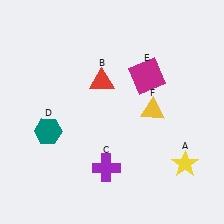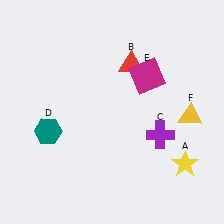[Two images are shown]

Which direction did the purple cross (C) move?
The purple cross (C) moved right.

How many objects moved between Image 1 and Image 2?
3 objects moved between the two images.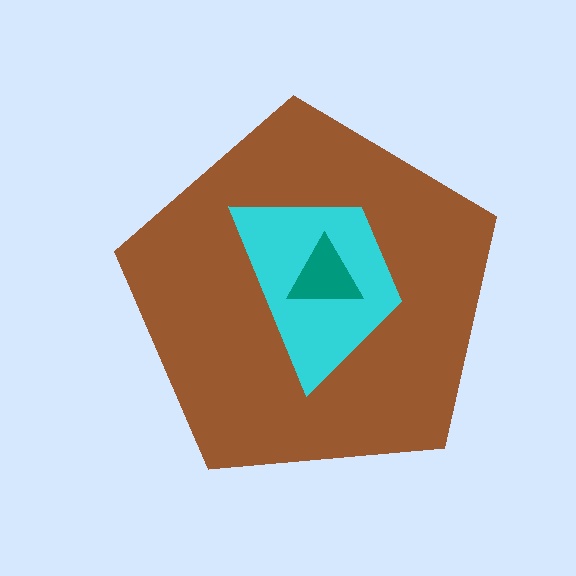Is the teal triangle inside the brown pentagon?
Yes.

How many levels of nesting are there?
3.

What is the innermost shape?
The teal triangle.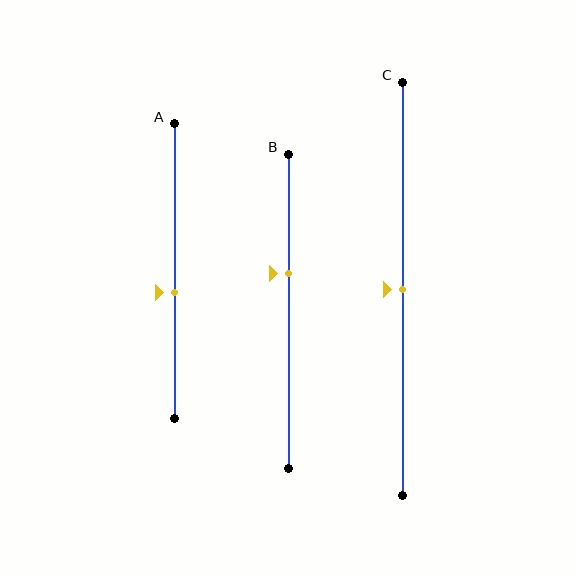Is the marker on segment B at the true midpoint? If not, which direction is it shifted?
No, the marker on segment B is shifted upward by about 12% of the segment length.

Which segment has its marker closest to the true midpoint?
Segment C has its marker closest to the true midpoint.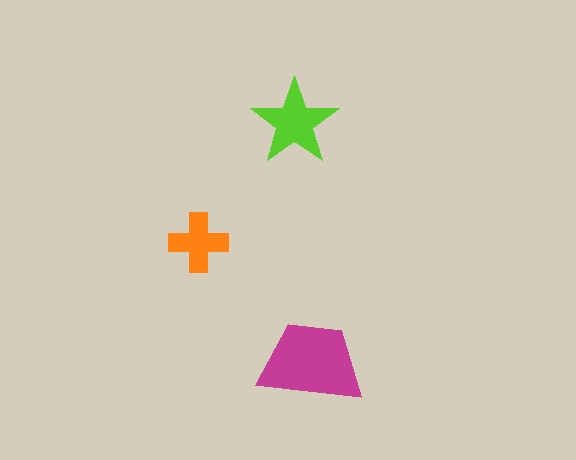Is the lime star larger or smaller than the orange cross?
Larger.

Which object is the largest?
The magenta trapezoid.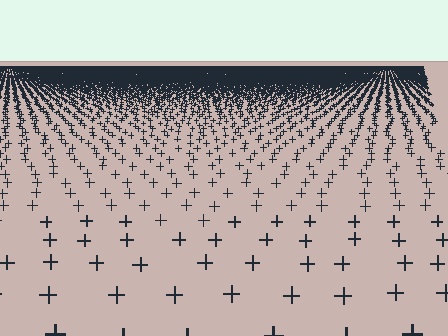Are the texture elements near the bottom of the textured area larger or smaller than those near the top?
Larger. Near the bottom, elements are closer to the viewer and appear at a bigger on-screen size.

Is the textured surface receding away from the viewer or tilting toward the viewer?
The surface is receding away from the viewer. Texture elements get smaller and denser toward the top.